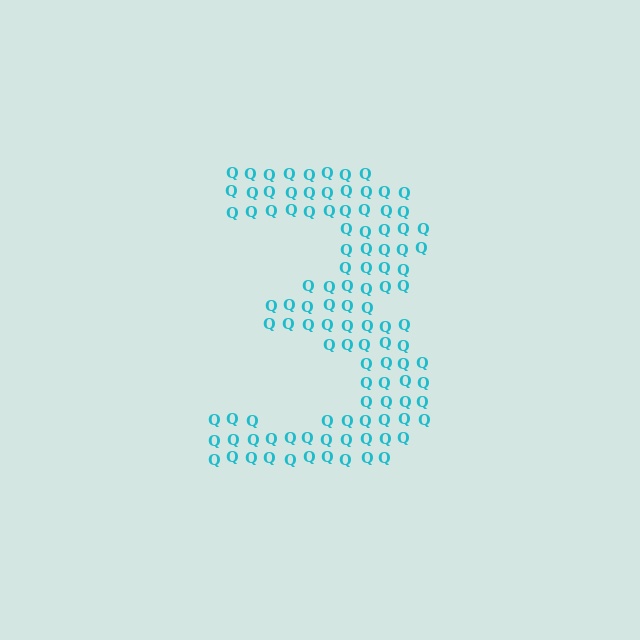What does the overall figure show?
The overall figure shows the digit 3.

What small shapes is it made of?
It is made of small letter Q's.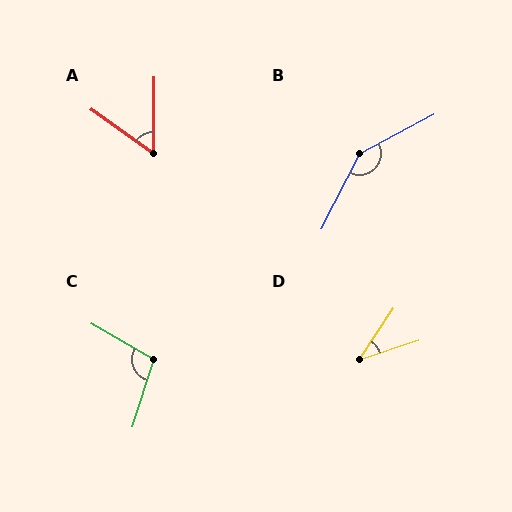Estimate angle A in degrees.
Approximately 54 degrees.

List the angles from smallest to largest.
D (38°), A (54°), C (102°), B (145°).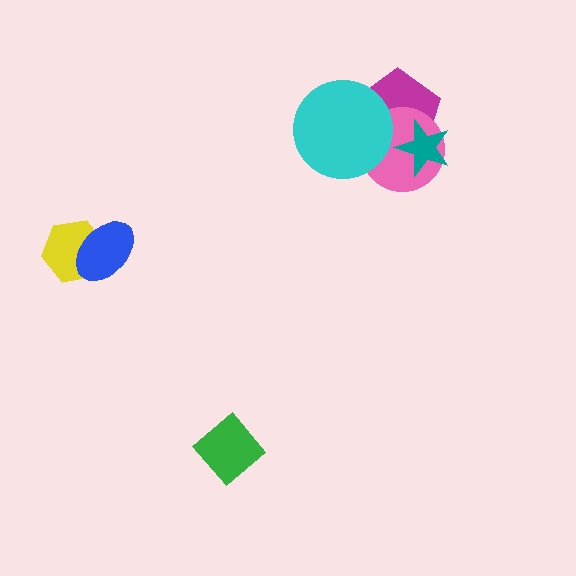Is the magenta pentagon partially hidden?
Yes, it is partially covered by another shape.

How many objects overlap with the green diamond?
0 objects overlap with the green diamond.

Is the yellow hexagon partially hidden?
Yes, it is partially covered by another shape.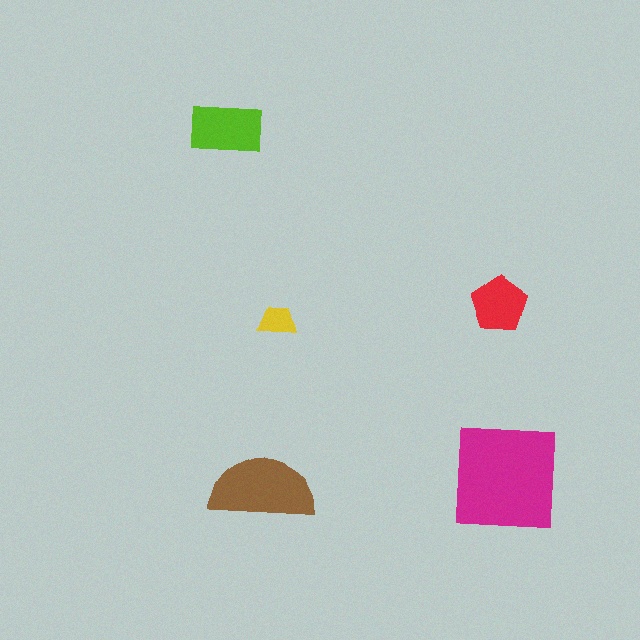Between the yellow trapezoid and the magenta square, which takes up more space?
The magenta square.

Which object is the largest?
The magenta square.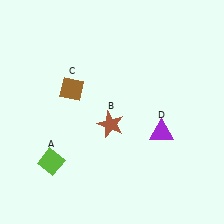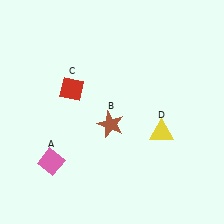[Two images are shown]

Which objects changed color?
A changed from lime to pink. C changed from brown to red. D changed from purple to yellow.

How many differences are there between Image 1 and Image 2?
There are 3 differences between the two images.